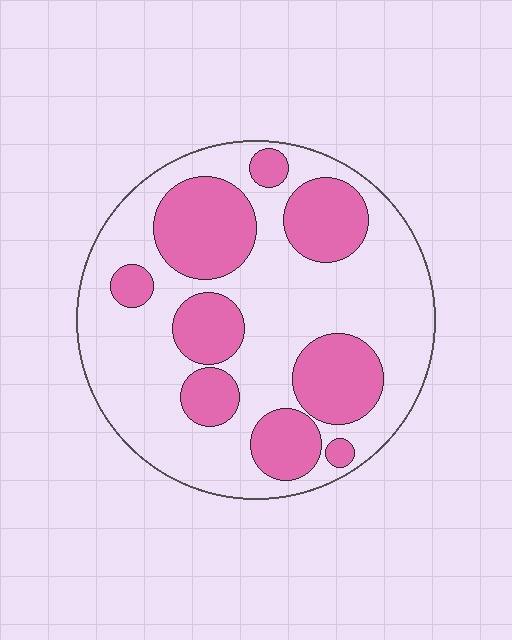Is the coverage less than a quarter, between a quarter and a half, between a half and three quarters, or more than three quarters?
Between a quarter and a half.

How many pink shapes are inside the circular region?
9.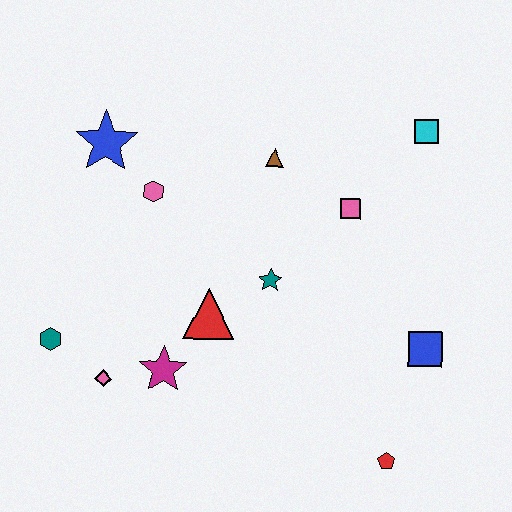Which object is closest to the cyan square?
The pink square is closest to the cyan square.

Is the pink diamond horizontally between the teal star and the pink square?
No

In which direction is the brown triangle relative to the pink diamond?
The brown triangle is above the pink diamond.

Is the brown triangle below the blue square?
No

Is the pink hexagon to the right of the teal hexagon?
Yes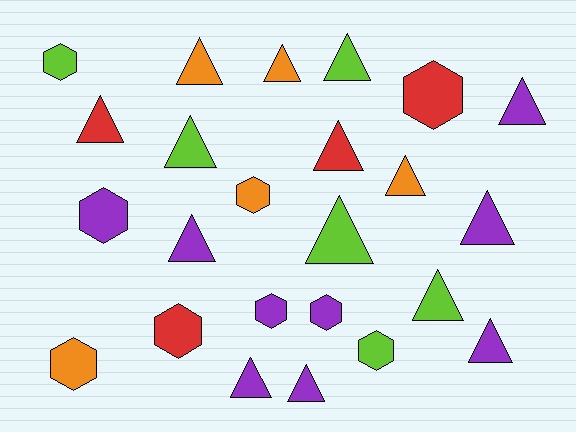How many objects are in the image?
There are 24 objects.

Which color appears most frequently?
Purple, with 9 objects.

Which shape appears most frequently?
Triangle, with 15 objects.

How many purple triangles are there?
There are 6 purple triangles.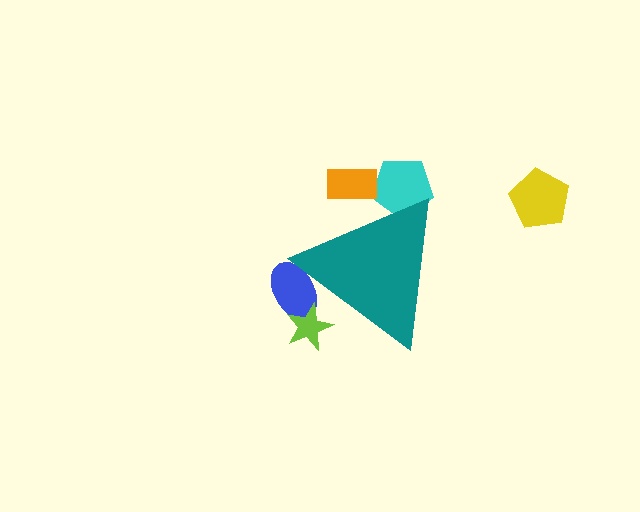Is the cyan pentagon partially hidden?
Yes, the cyan pentagon is partially hidden behind the teal triangle.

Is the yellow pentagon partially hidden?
No, the yellow pentagon is fully visible.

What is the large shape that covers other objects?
A teal triangle.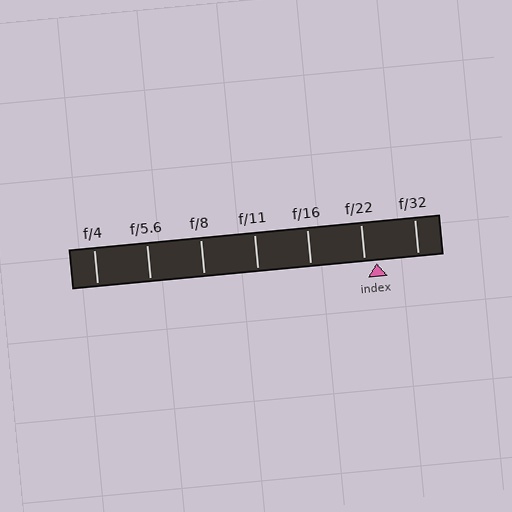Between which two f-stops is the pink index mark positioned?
The index mark is between f/22 and f/32.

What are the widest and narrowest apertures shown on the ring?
The widest aperture shown is f/4 and the narrowest is f/32.